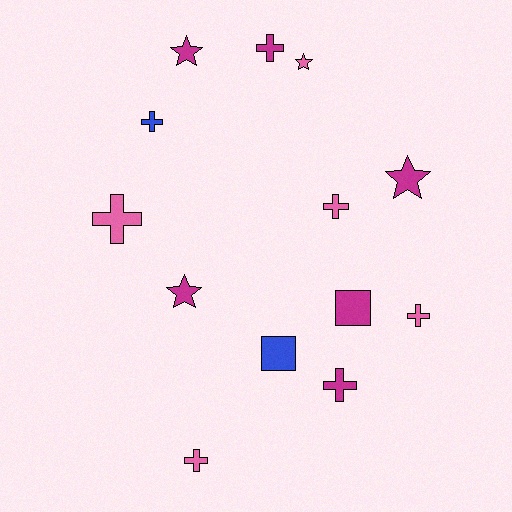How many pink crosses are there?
There are 4 pink crosses.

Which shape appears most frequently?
Cross, with 7 objects.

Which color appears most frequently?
Magenta, with 6 objects.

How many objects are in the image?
There are 13 objects.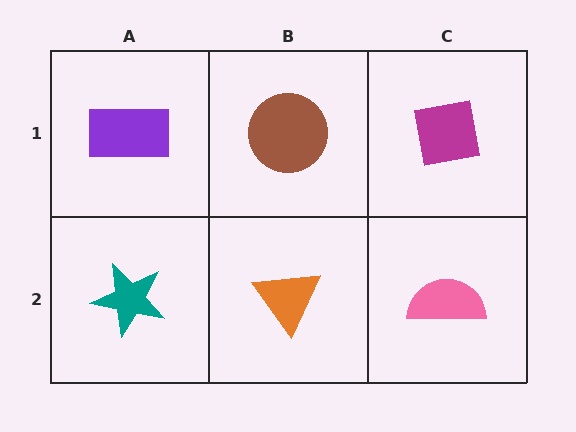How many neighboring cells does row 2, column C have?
2.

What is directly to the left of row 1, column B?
A purple rectangle.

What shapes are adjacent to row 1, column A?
A teal star (row 2, column A), a brown circle (row 1, column B).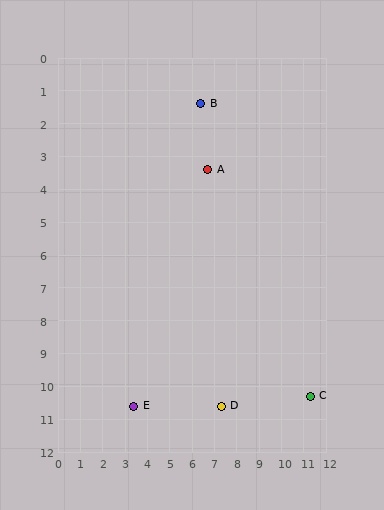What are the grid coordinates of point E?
Point E is at approximately (3.4, 10.6).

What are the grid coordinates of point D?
Point D is at approximately (7.3, 10.6).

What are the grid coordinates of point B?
Point B is at approximately (6.4, 1.4).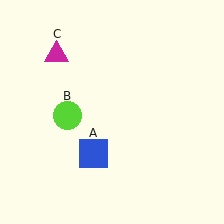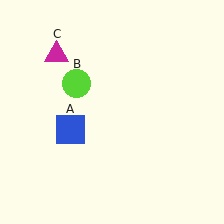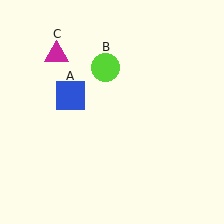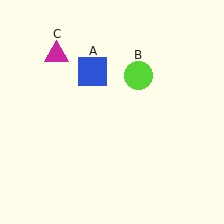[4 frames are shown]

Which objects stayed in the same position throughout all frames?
Magenta triangle (object C) remained stationary.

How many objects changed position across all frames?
2 objects changed position: blue square (object A), lime circle (object B).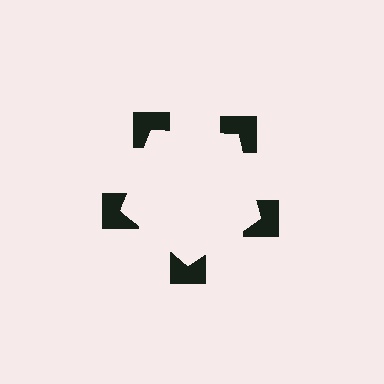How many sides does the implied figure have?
5 sides.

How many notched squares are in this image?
There are 5 — one at each vertex of the illusory pentagon.